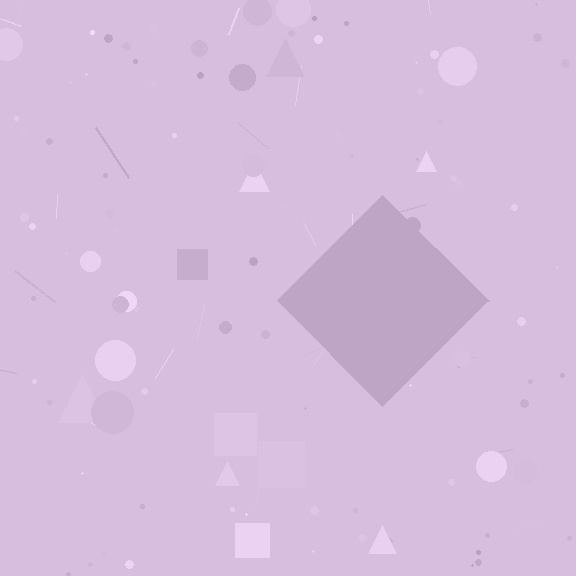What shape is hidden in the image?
A diamond is hidden in the image.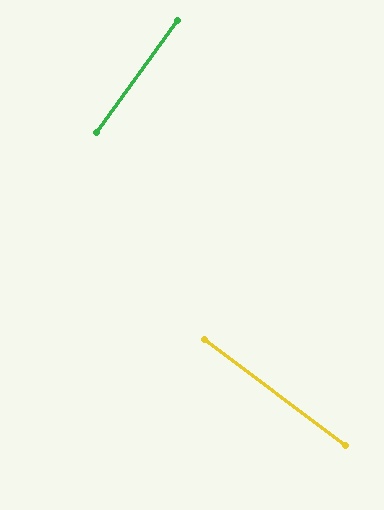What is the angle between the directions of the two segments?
Approximately 89 degrees.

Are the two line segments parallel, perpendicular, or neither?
Perpendicular — they meet at approximately 89°.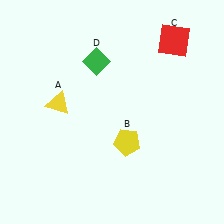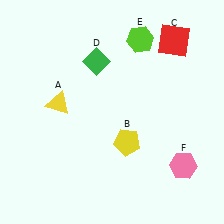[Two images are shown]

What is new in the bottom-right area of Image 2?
A pink hexagon (F) was added in the bottom-right area of Image 2.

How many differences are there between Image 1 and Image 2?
There are 2 differences between the two images.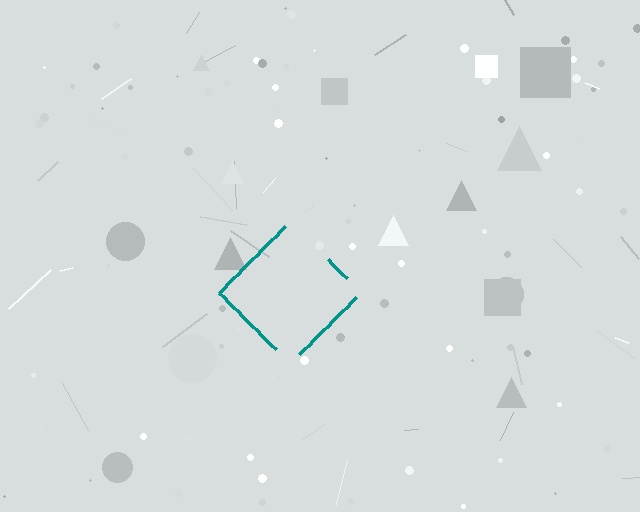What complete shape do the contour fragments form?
The contour fragments form a diamond.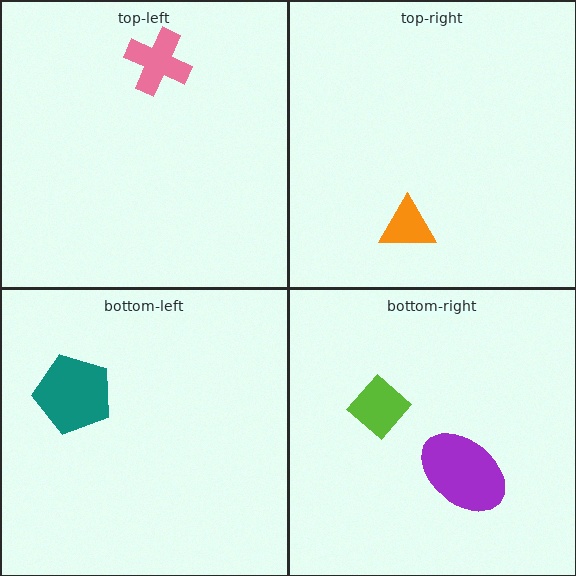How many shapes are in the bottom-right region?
2.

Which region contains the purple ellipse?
The bottom-right region.